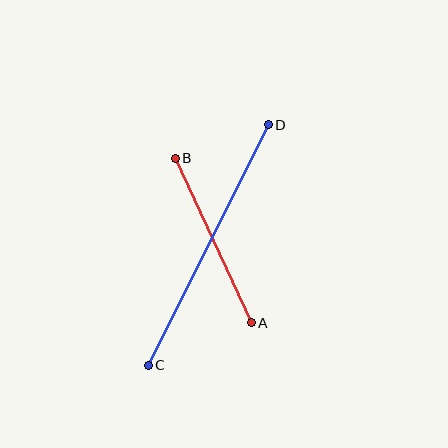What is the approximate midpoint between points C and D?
The midpoint is at approximately (208, 245) pixels.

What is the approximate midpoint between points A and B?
The midpoint is at approximately (213, 241) pixels.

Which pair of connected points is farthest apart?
Points C and D are farthest apart.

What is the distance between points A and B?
The distance is approximately 181 pixels.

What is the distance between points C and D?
The distance is approximately 269 pixels.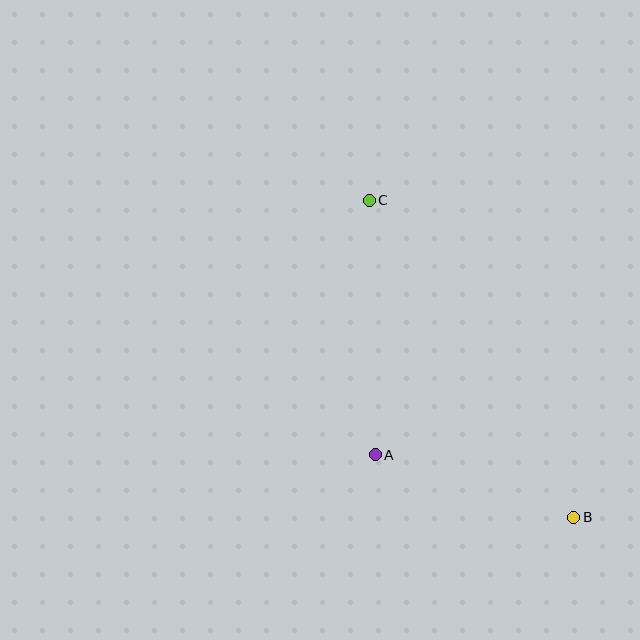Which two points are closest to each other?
Points A and B are closest to each other.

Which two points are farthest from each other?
Points B and C are farthest from each other.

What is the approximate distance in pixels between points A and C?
The distance between A and C is approximately 255 pixels.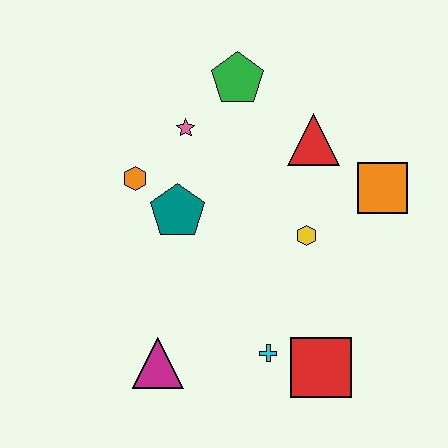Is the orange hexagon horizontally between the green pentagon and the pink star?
No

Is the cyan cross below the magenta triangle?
No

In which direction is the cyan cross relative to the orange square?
The cyan cross is below the orange square.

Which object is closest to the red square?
The cyan cross is closest to the red square.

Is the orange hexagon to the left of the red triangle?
Yes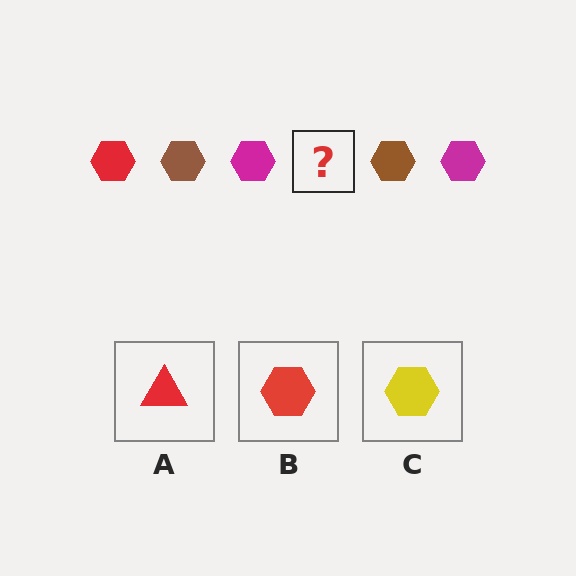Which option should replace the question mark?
Option B.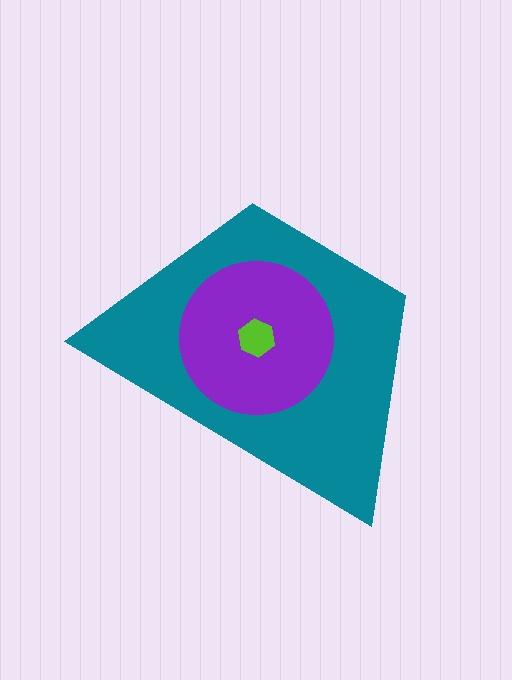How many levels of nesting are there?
3.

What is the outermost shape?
The teal trapezoid.